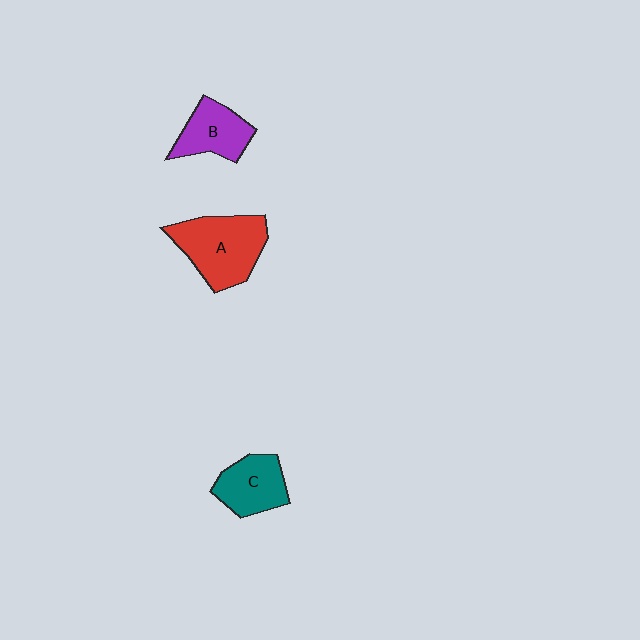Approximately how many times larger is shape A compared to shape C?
Approximately 1.5 times.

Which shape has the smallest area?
Shape B (purple).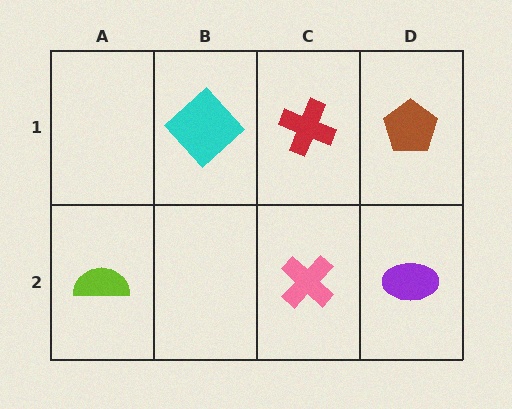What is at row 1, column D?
A brown pentagon.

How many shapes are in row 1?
3 shapes.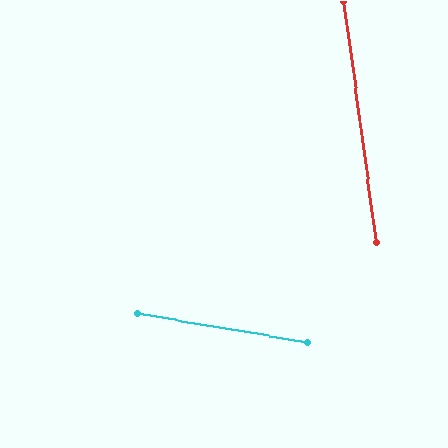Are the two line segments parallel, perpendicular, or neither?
Neither parallel nor perpendicular — they differ by about 73°.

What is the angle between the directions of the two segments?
Approximately 73 degrees.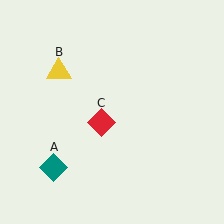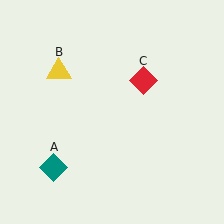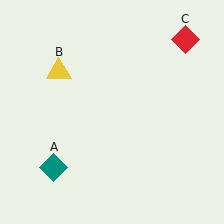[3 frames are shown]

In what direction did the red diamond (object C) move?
The red diamond (object C) moved up and to the right.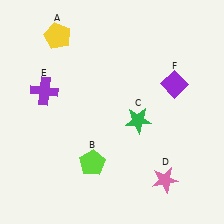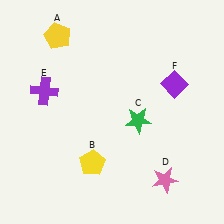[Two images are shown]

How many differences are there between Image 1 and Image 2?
There is 1 difference between the two images.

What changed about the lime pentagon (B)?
In Image 1, B is lime. In Image 2, it changed to yellow.